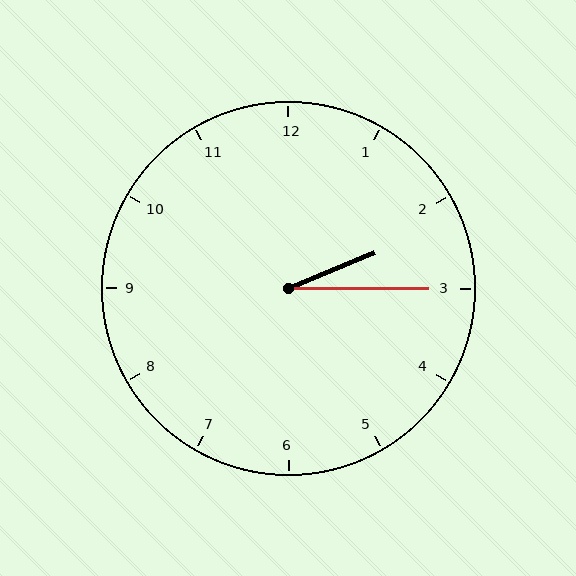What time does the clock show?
2:15.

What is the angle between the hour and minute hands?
Approximately 22 degrees.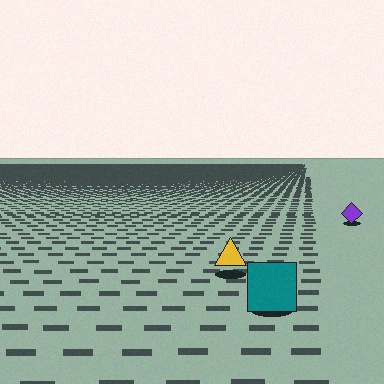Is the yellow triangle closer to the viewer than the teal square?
No. The teal square is closer — you can tell from the texture gradient: the ground texture is coarser near it.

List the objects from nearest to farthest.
From nearest to farthest: the teal square, the yellow triangle, the purple diamond.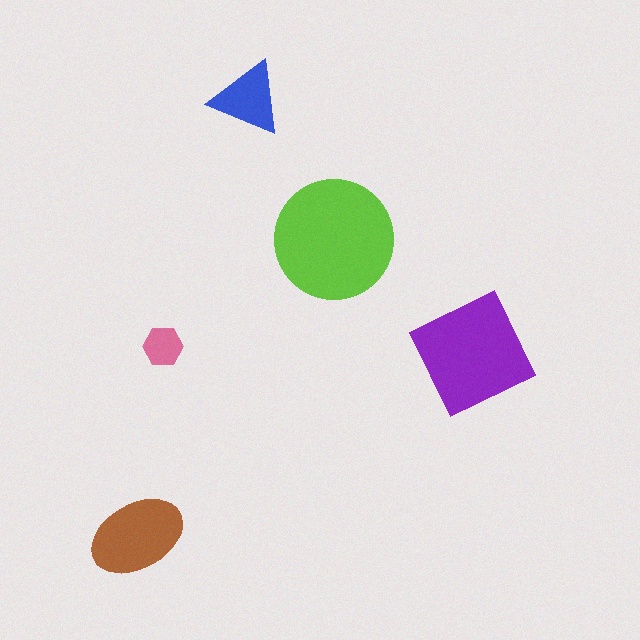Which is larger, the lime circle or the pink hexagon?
The lime circle.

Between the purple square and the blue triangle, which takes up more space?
The purple square.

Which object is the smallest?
The pink hexagon.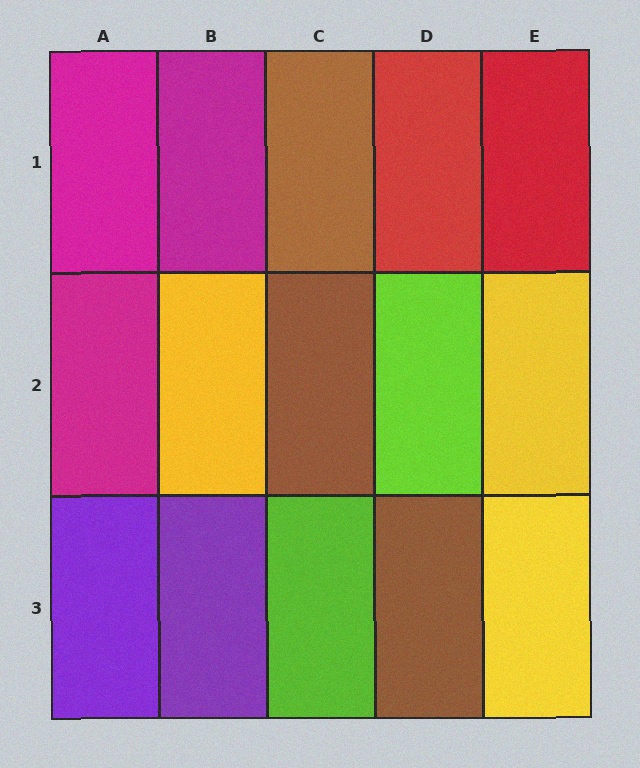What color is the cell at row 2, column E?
Yellow.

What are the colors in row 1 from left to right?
Magenta, magenta, brown, red, red.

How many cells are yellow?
3 cells are yellow.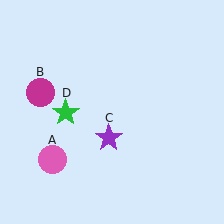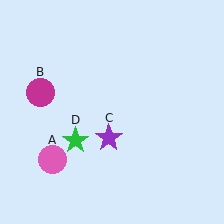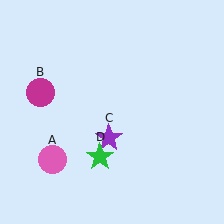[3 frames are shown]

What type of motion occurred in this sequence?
The green star (object D) rotated counterclockwise around the center of the scene.